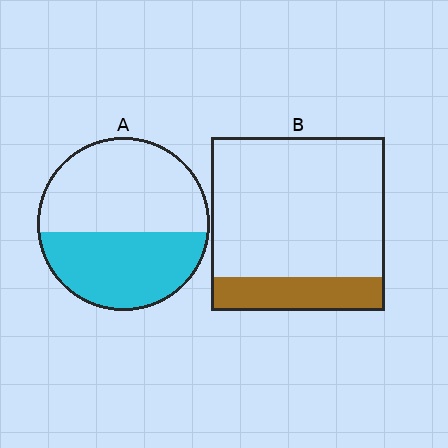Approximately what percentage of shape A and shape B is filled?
A is approximately 45% and B is approximately 20%.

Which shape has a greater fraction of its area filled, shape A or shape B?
Shape A.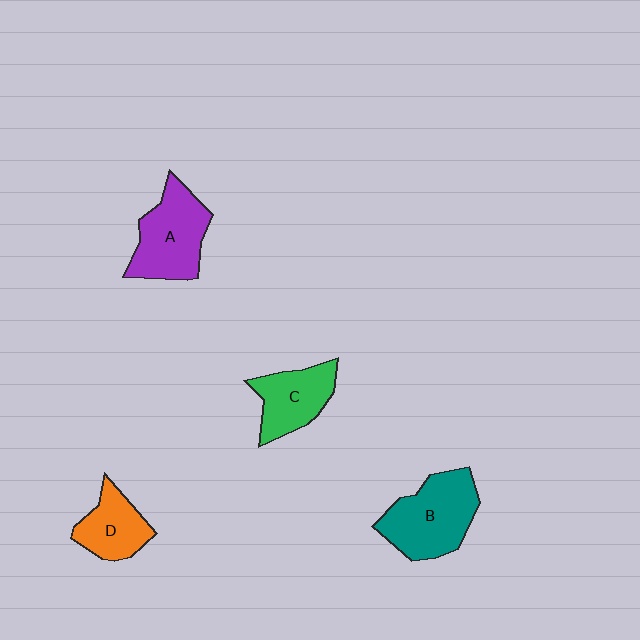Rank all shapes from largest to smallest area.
From largest to smallest: B (teal), A (purple), C (green), D (orange).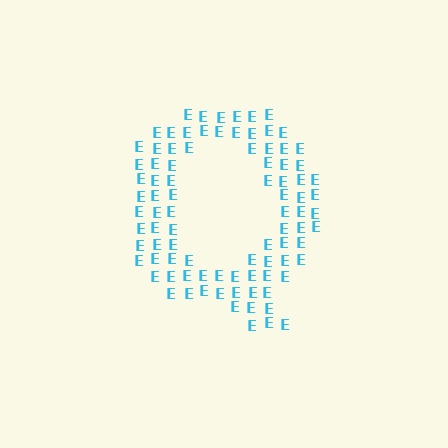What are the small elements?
The small elements are letter E's.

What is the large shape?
The large shape is the letter Q.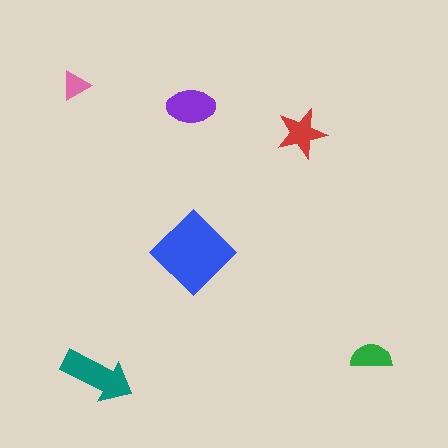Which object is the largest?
The blue diamond.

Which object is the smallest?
The pink triangle.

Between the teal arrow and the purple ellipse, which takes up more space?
The teal arrow.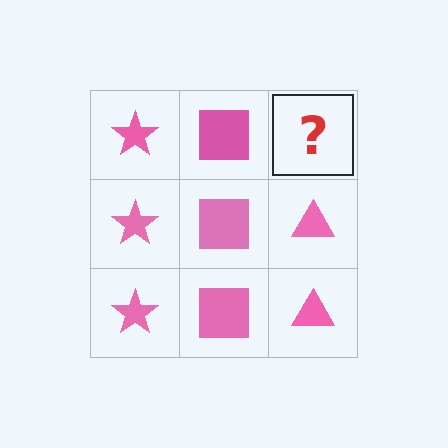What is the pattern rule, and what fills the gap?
The rule is that each column has a consistent shape. The gap should be filled with a pink triangle.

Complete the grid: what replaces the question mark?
The question mark should be replaced with a pink triangle.